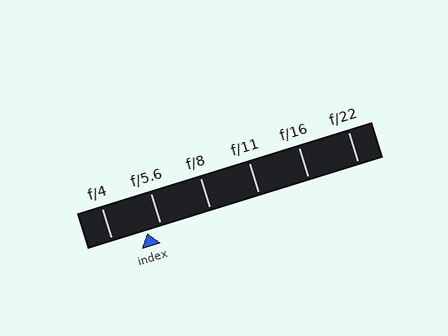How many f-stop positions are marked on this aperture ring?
There are 6 f-stop positions marked.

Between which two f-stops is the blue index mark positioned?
The index mark is between f/4 and f/5.6.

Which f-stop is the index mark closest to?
The index mark is closest to f/5.6.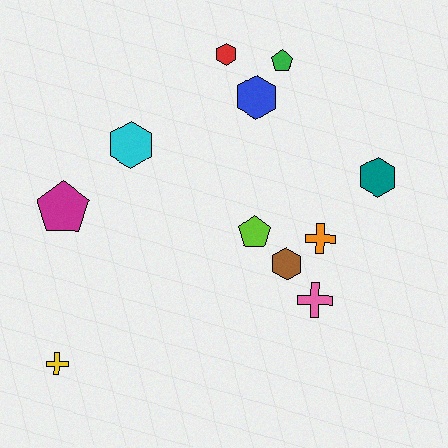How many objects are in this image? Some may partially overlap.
There are 11 objects.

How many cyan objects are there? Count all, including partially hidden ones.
There is 1 cyan object.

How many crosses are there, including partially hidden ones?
There are 3 crosses.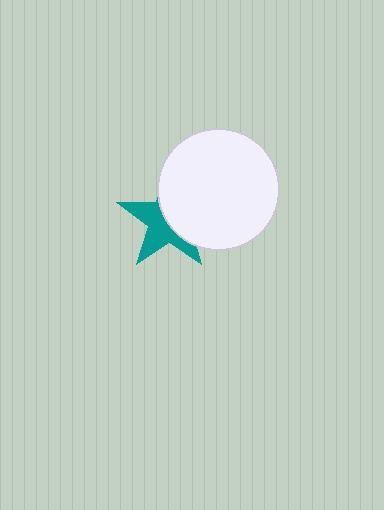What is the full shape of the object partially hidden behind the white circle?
The partially hidden object is a teal star.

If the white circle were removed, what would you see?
You would see the complete teal star.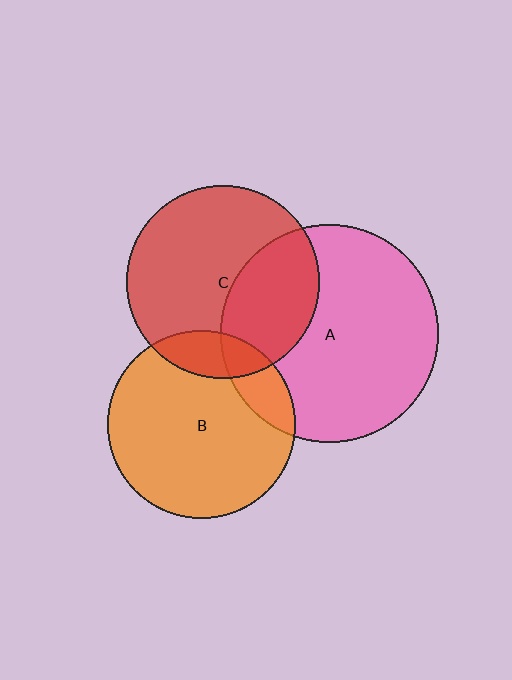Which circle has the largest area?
Circle A (pink).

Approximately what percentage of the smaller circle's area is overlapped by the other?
Approximately 15%.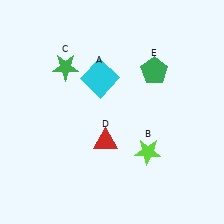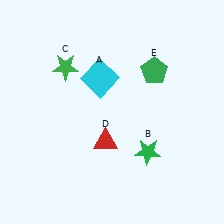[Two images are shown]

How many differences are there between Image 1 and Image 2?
There is 1 difference between the two images.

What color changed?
The star (B) changed from lime in Image 1 to green in Image 2.